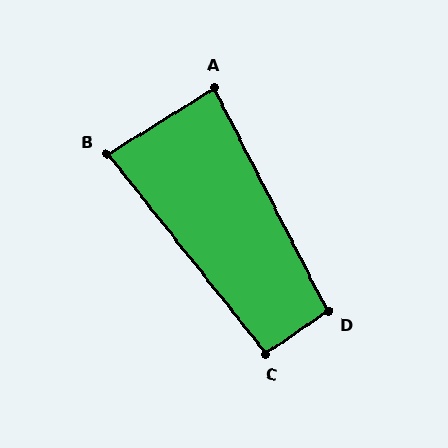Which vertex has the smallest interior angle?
B, at approximately 83 degrees.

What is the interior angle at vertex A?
Approximately 86 degrees (approximately right).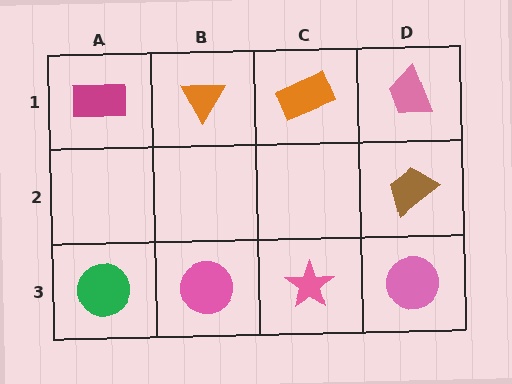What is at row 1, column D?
A pink trapezoid.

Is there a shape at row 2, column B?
No, that cell is empty.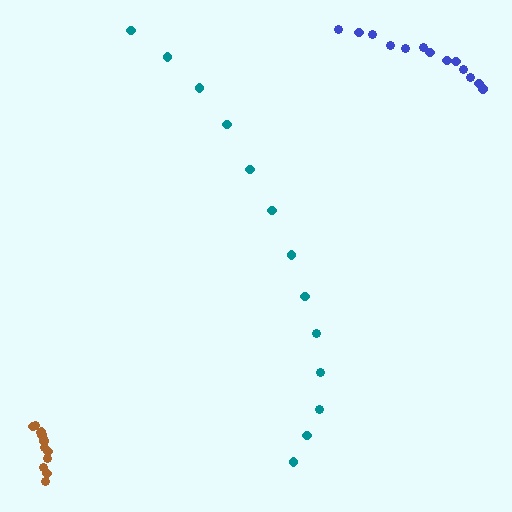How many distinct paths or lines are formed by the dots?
There are 3 distinct paths.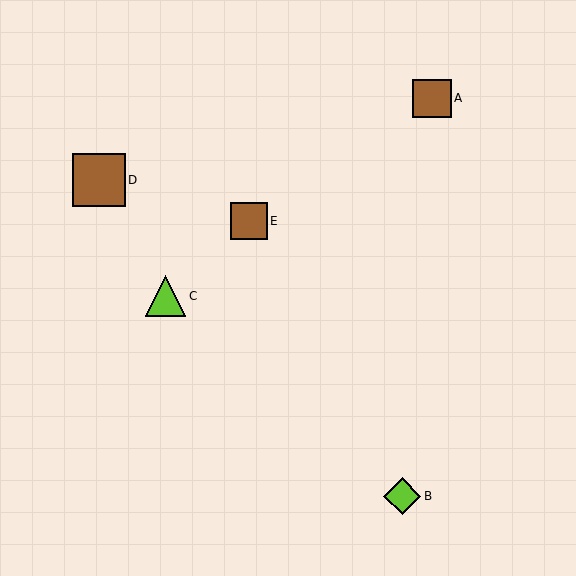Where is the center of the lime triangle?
The center of the lime triangle is at (166, 296).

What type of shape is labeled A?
Shape A is a brown square.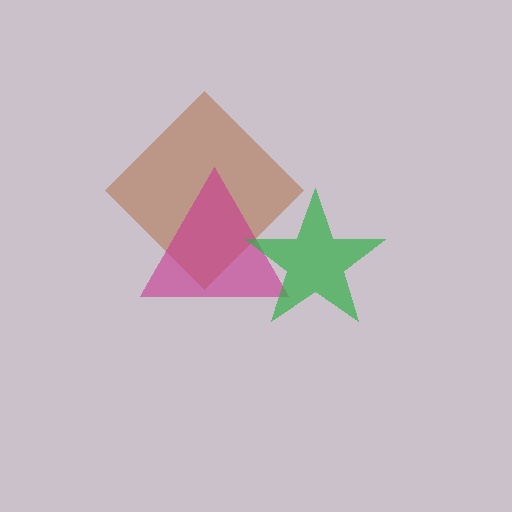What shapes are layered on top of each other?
The layered shapes are: a brown diamond, a magenta triangle, a green star.